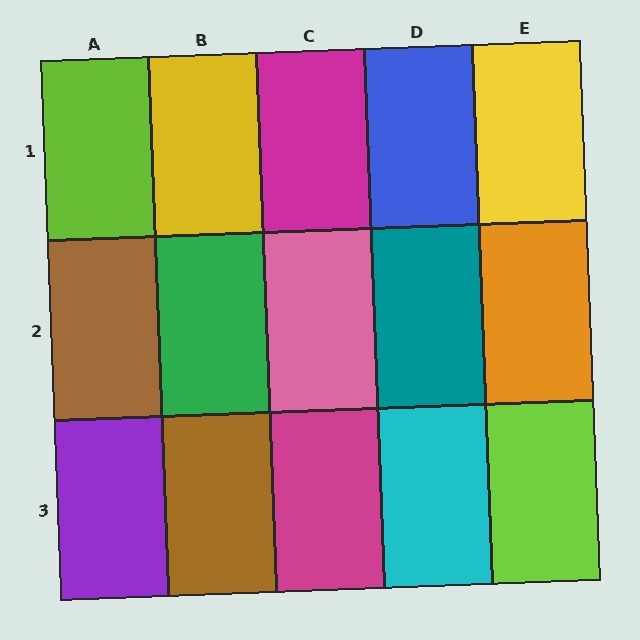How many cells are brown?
2 cells are brown.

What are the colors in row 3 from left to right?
Purple, brown, magenta, cyan, lime.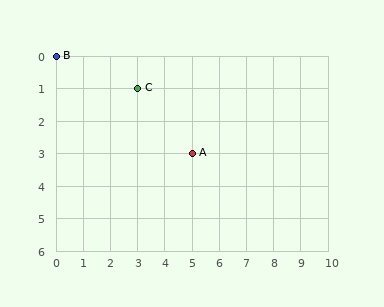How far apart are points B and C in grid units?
Points B and C are 3 columns and 1 row apart (about 3.2 grid units diagonally).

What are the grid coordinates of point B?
Point B is at grid coordinates (0, 0).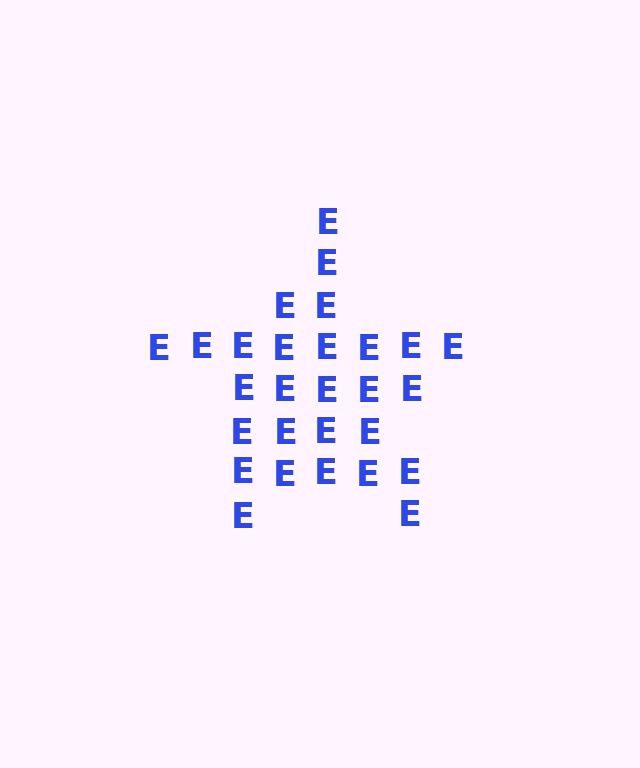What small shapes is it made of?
It is made of small letter E's.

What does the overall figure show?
The overall figure shows a star.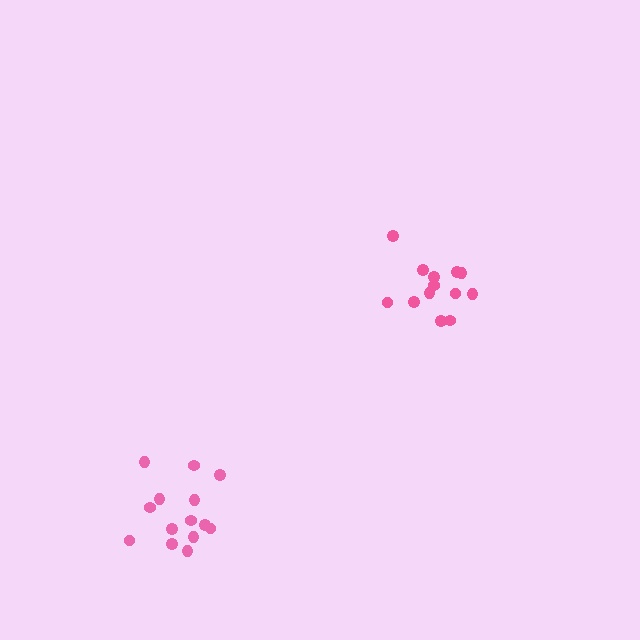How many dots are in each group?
Group 1: 13 dots, Group 2: 14 dots (27 total).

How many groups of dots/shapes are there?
There are 2 groups.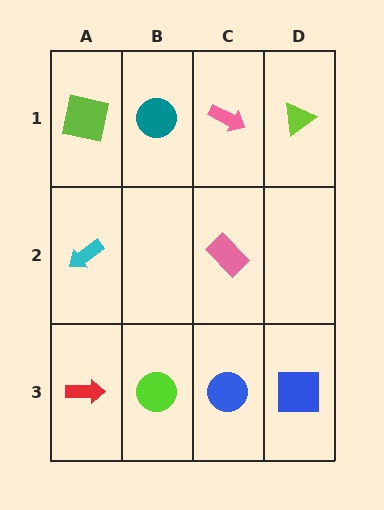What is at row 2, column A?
A cyan arrow.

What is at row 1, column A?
A lime square.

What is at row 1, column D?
A lime triangle.